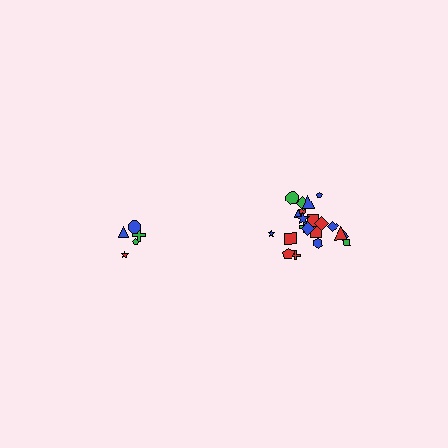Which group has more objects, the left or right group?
The right group.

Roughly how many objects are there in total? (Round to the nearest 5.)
Roughly 25 objects in total.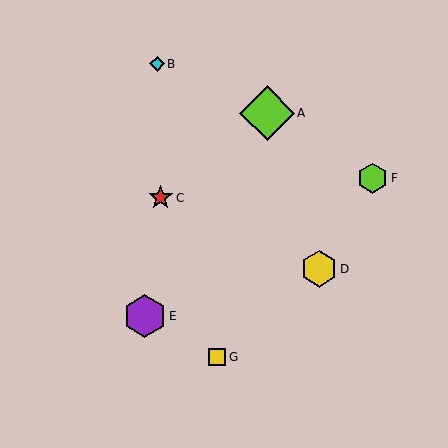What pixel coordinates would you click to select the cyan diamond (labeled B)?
Click at (157, 64) to select the cyan diamond B.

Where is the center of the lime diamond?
The center of the lime diamond is at (267, 113).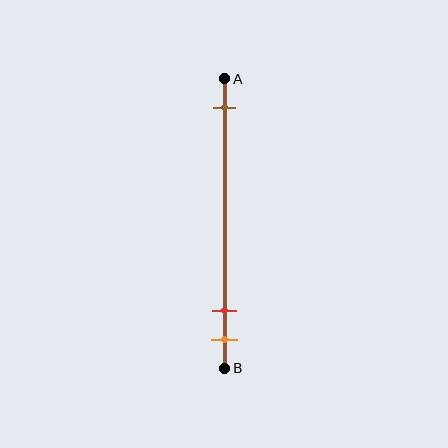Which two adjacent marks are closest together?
The red and orange marks are the closest adjacent pair.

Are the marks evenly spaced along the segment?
No, the marks are not evenly spaced.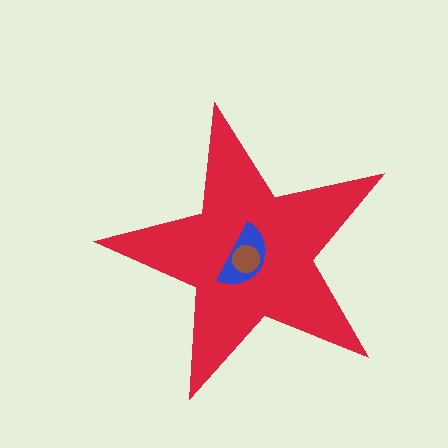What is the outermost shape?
The red star.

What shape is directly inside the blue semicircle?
The brown circle.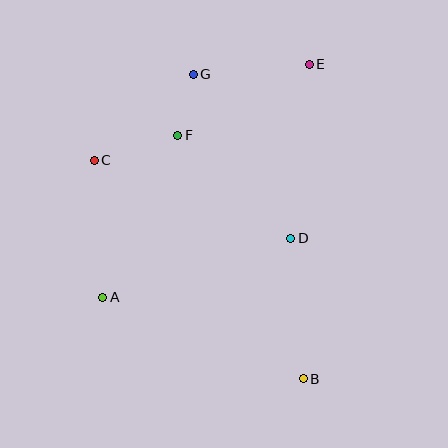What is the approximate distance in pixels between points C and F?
The distance between C and F is approximately 87 pixels.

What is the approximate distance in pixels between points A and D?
The distance between A and D is approximately 197 pixels.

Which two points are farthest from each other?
Points B and G are farthest from each other.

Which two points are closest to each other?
Points F and G are closest to each other.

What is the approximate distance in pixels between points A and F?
The distance between A and F is approximately 178 pixels.